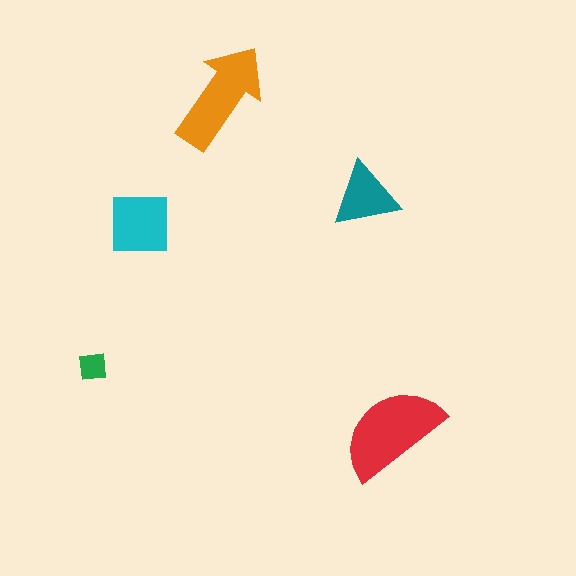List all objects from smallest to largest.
The green square, the teal triangle, the cyan square, the orange arrow, the red semicircle.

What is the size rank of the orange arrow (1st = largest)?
2nd.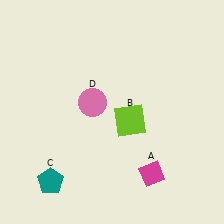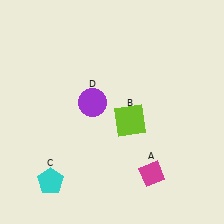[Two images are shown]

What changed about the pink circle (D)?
In Image 1, D is pink. In Image 2, it changed to purple.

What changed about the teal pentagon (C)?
In Image 1, C is teal. In Image 2, it changed to cyan.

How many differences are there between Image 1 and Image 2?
There are 2 differences between the two images.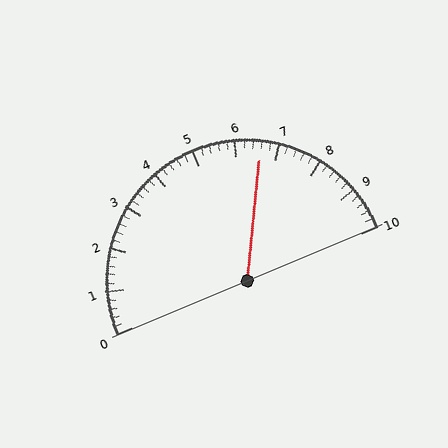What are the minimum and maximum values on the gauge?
The gauge ranges from 0 to 10.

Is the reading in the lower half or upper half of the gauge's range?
The reading is in the upper half of the range (0 to 10).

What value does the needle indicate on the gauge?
The needle indicates approximately 6.6.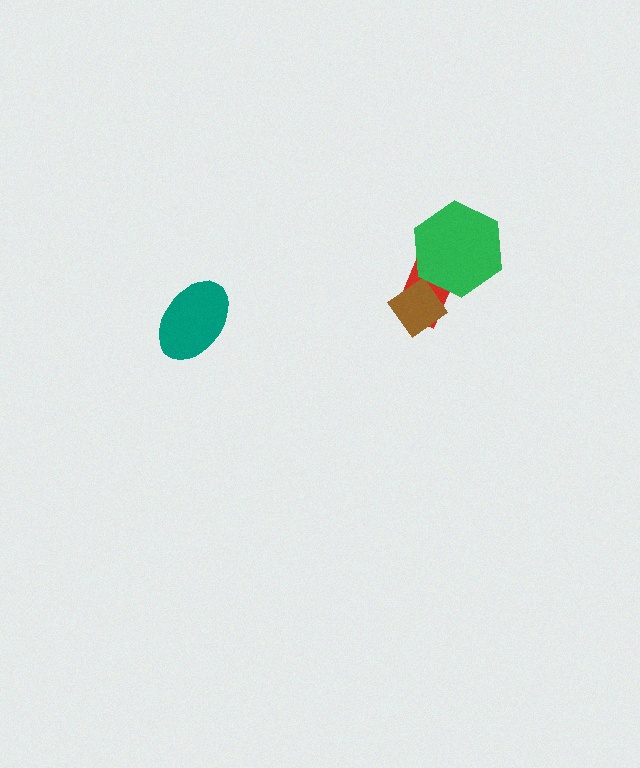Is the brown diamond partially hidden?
Yes, it is partially covered by another shape.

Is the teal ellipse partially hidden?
No, no other shape covers it.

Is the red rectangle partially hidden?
Yes, it is partially covered by another shape.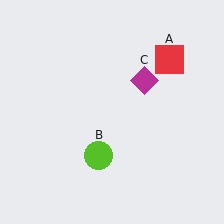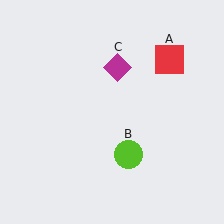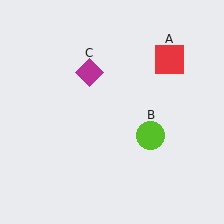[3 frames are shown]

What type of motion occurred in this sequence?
The lime circle (object B), magenta diamond (object C) rotated counterclockwise around the center of the scene.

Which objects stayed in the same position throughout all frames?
Red square (object A) remained stationary.